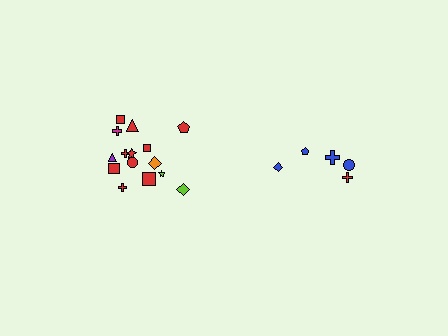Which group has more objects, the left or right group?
The left group.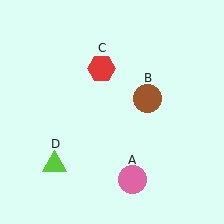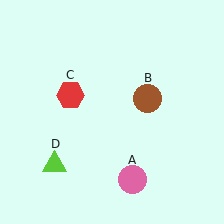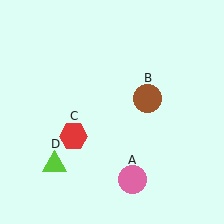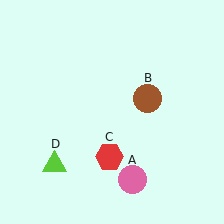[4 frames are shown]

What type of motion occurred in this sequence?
The red hexagon (object C) rotated counterclockwise around the center of the scene.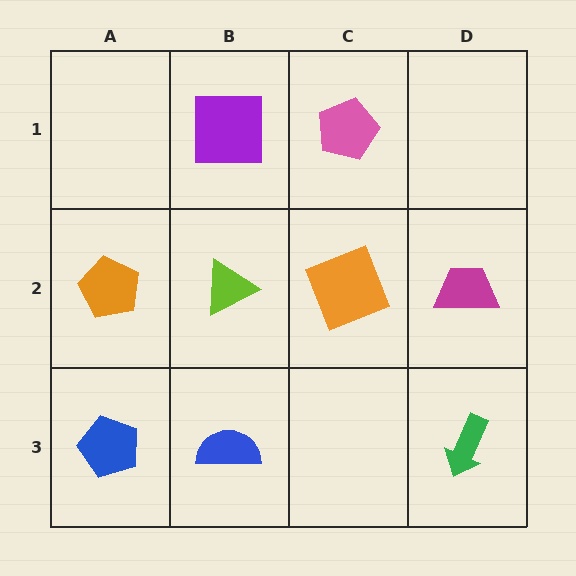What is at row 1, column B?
A purple square.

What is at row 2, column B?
A lime triangle.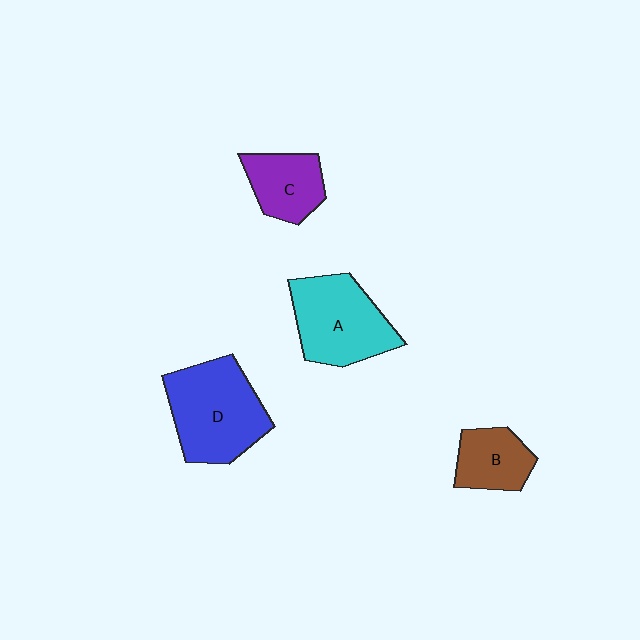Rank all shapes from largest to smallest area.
From largest to smallest: D (blue), A (cyan), C (purple), B (brown).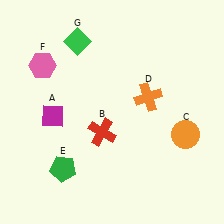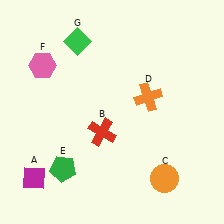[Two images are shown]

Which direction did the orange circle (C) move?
The orange circle (C) moved down.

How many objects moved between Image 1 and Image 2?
2 objects moved between the two images.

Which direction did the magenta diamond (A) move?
The magenta diamond (A) moved down.